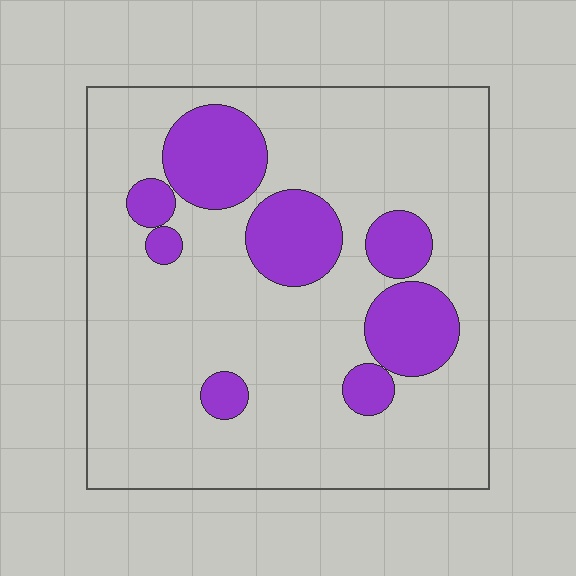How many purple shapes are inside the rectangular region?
8.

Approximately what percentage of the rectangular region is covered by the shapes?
Approximately 20%.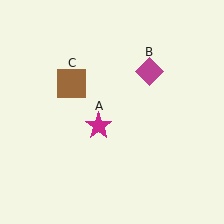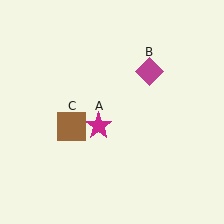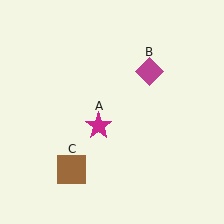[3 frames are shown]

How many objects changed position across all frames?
1 object changed position: brown square (object C).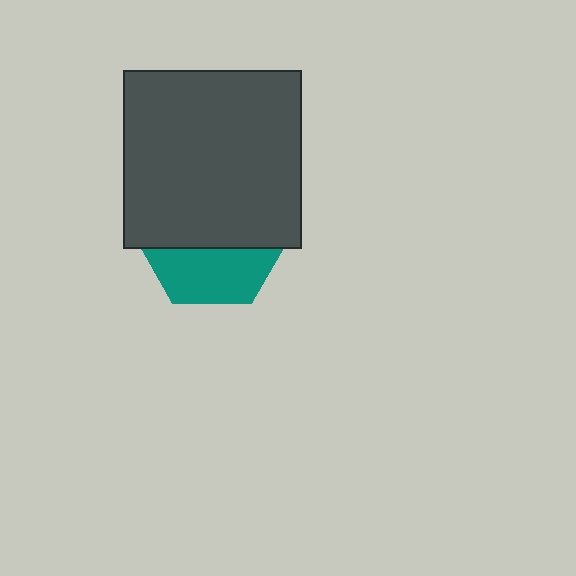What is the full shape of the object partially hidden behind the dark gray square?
The partially hidden object is a teal hexagon.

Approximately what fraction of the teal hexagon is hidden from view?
Roughly 64% of the teal hexagon is hidden behind the dark gray square.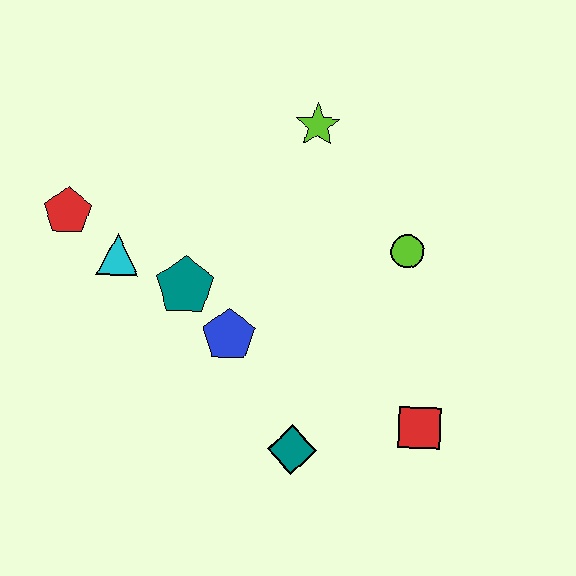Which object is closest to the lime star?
The lime circle is closest to the lime star.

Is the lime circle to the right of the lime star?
Yes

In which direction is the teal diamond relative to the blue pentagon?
The teal diamond is below the blue pentagon.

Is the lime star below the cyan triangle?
No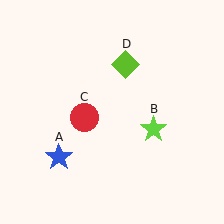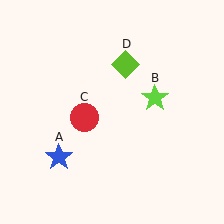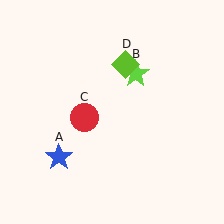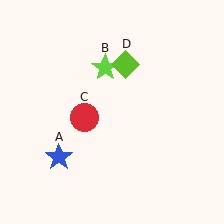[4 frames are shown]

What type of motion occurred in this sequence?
The lime star (object B) rotated counterclockwise around the center of the scene.